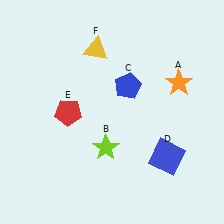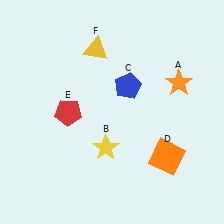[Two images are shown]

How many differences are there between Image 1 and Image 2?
There are 2 differences between the two images.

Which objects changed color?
B changed from lime to yellow. D changed from blue to orange.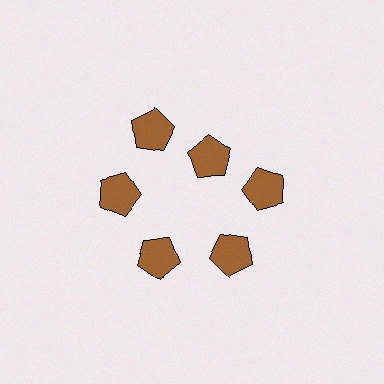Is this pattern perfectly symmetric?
No. The 6 brown pentagons are arranged in a ring, but one element near the 1 o'clock position is pulled inward toward the center, breaking the 6-fold rotational symmetry.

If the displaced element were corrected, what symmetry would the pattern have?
It would have 6-fold rotational symmetry — the pattern would map onto itself every 60 degrees.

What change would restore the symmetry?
The symmetry would be restored by moving it outward, back onto the ring so that all 6 pentagons sit at equal angles and equal distance from the center.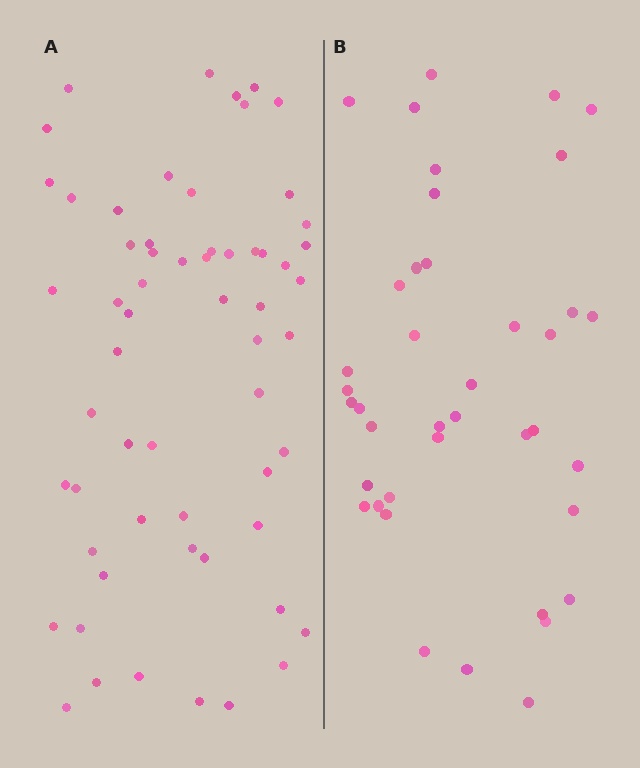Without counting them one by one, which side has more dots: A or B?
Region A (the left region) has more dots.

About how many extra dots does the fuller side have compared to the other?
Region A has approximately 20 more dots than region B.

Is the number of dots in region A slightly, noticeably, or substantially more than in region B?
Region A has substantially more. The ratio is roughly 1.5 to 1.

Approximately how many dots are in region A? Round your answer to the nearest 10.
About 60 dots.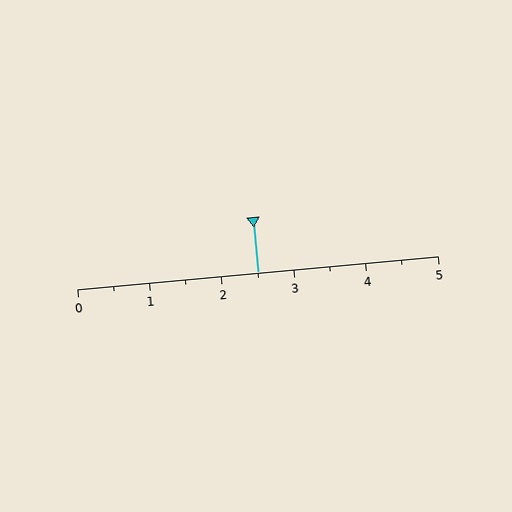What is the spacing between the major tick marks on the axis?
The major ticks are spaced 1 apart.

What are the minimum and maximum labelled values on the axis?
The axis runs from 0 to 5.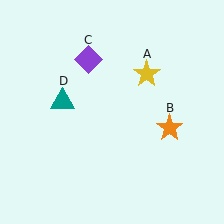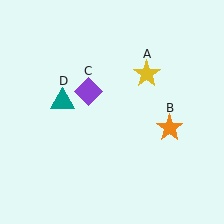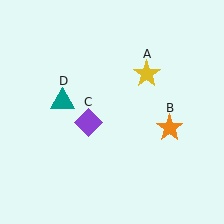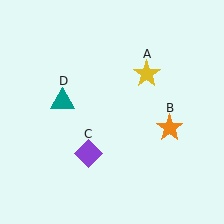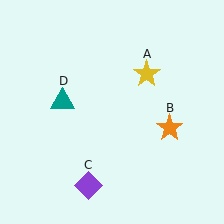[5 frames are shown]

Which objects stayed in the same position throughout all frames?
Yellow star (object A) and orange star (object B) and teal triangle (object D) remained stationary.